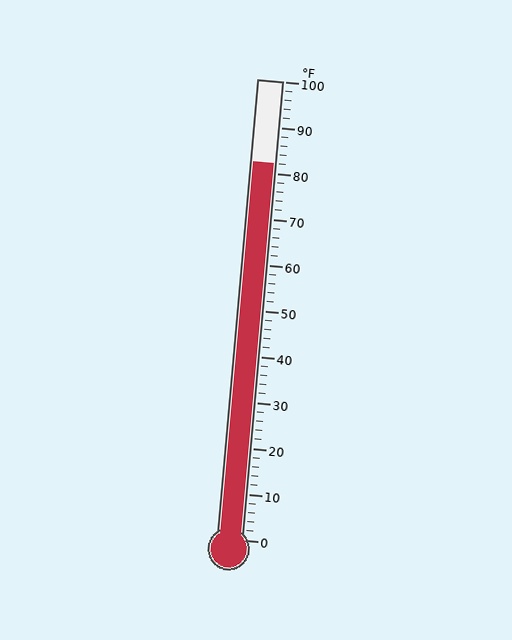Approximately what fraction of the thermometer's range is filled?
The thermometer is filled to approximately 80% of its range.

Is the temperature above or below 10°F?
The temperature is above 10°F.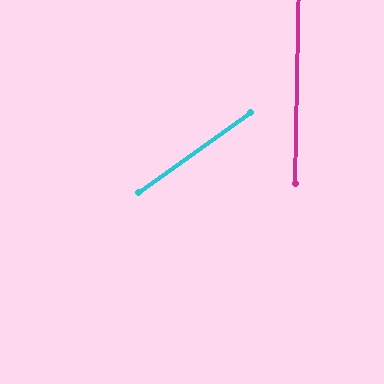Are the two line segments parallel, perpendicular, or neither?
Neither parallel nor perpendicular — they differ by about 53°.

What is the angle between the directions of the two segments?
Approximately 53 degrees.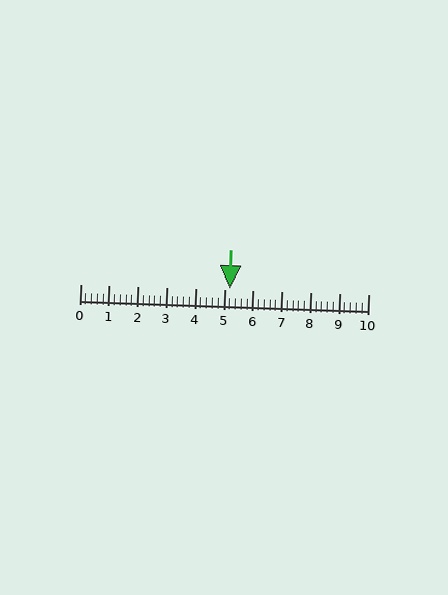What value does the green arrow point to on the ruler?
The green arrow points to approximately 5.2.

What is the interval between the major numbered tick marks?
The major tick marks are spaced 1 units apart.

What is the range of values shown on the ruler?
The ruler shows values from 0 to 10.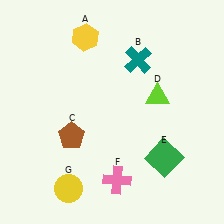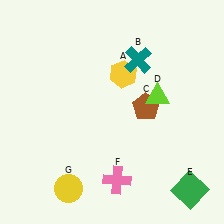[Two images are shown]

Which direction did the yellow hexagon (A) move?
The yellow hexagon (A) moved right.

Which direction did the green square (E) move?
The green square (E) moved down.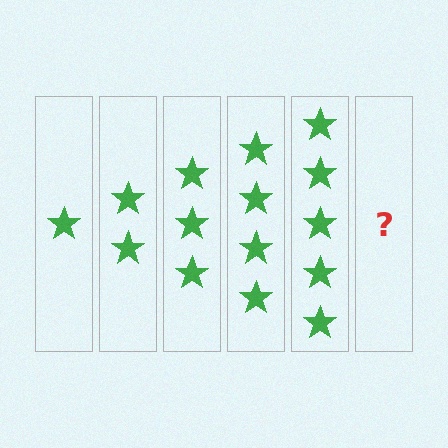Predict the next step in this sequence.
The next step is 6 stars.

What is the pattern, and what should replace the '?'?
The pattern is that each step adds one more star. The '?' should be 6 stars.